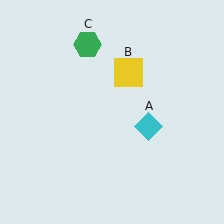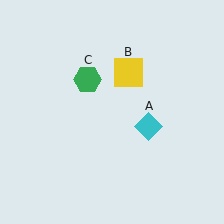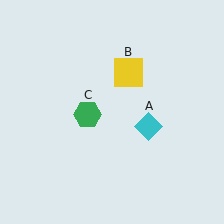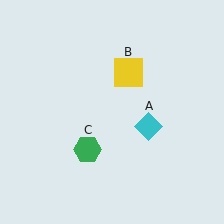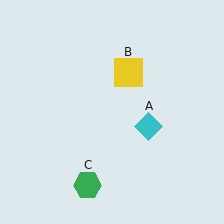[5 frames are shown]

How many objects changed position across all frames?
1 object changed position: green hexagon (object C).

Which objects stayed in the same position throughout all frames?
Cyan diamond (object A) and yellow square (object B) remained stationary.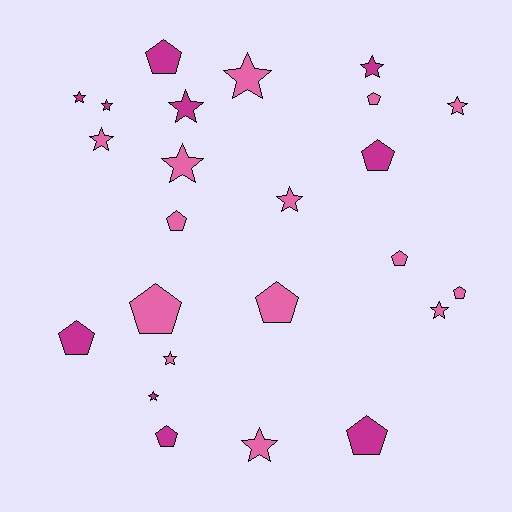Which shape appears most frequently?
Star, with 13 objects.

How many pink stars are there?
There are 8 pink stars.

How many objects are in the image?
There are 24 objects.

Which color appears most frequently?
Pink, with 14 objects.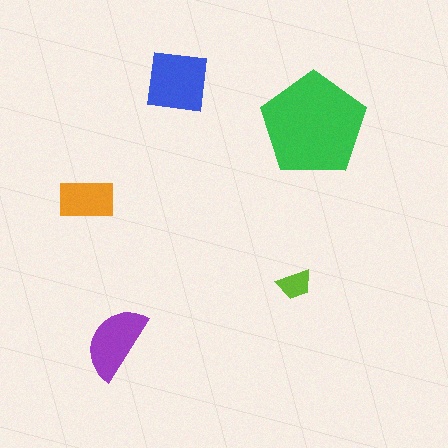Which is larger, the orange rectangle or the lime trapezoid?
The orange rectangle.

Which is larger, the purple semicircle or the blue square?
The blue square.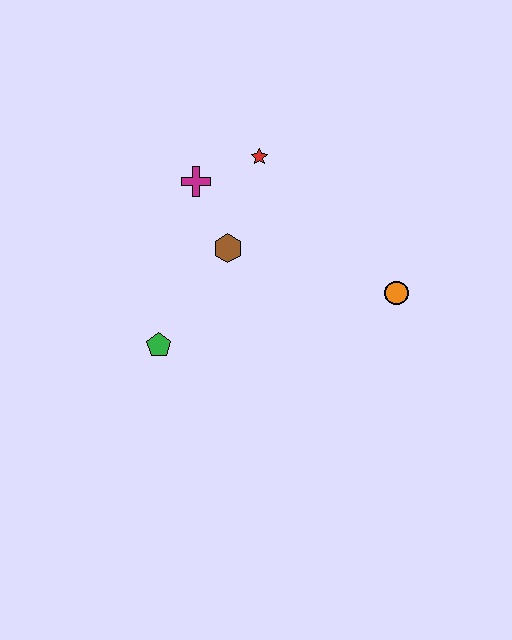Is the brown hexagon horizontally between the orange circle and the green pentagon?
Yes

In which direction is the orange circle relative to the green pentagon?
The orange circle is to the right of the green pentagon.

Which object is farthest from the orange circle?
The green pentagon is farthest from the orange circle.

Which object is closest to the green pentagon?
The brown hexagon is closest to the green pentagon.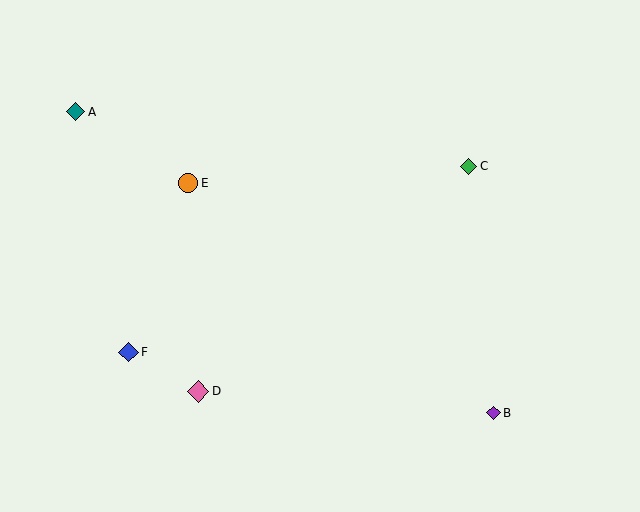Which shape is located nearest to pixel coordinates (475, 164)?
The green diamond (labeled C) at (468, 166) is nearest to that location.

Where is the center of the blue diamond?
The center of the blue diamond is at (129, 352).